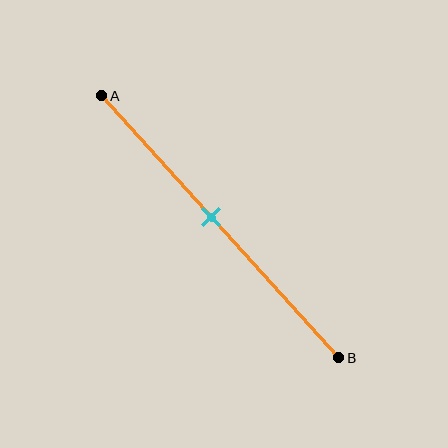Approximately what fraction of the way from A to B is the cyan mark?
The cyan mark is approximately 45% of the way from A to B.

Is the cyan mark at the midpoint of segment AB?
No, the mark is at about 45% from A, not at the 50% midpoint.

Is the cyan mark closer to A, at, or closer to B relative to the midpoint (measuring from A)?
The cyan mark is closer to point A than the midpoint of segment AB.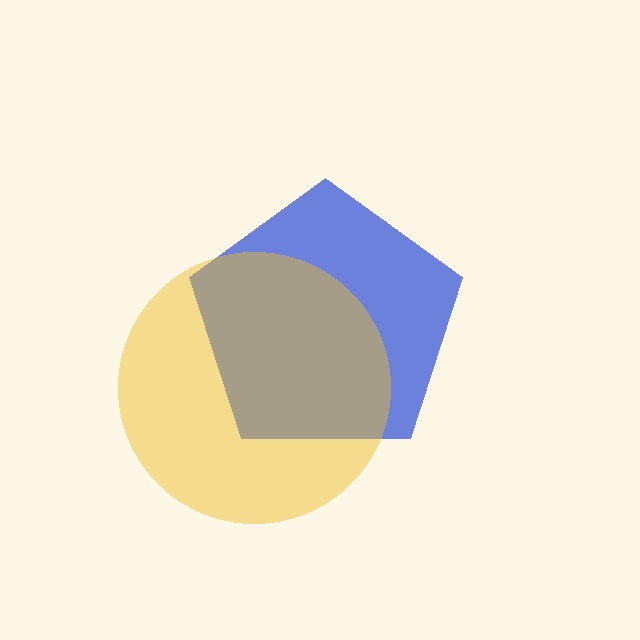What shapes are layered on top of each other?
The layered shapes are: a blue pentagon, a yellow circle.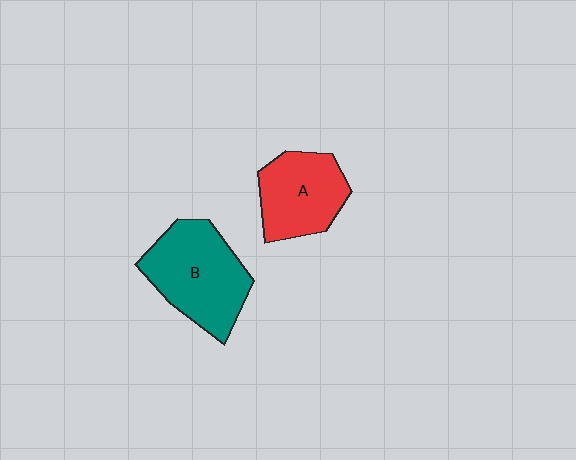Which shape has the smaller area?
Shape A (red).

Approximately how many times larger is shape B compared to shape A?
Approximately 1.3 times.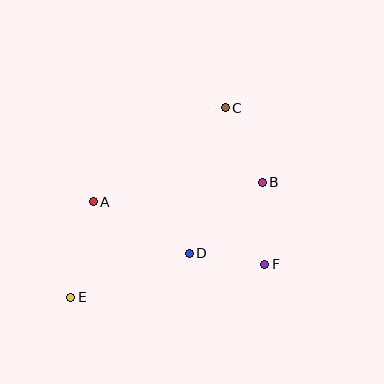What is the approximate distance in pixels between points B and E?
The distance between B and E is approximately 224 pixels.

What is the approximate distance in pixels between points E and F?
The distance between E and F is approximately 197 pixels.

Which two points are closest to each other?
Points D and F are closest to each other.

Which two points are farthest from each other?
Points C and E are farthest from each other.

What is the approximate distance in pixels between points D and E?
The distance between D and E is approximately 126 pixels.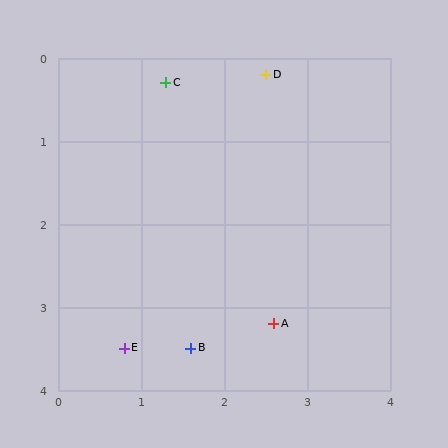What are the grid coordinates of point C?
Point C is at approximately (1.3, 0.3).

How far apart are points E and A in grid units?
Points E and A are about 1.8 grid units apart.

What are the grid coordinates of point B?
Point B is at approximately (1.6, 3.5).